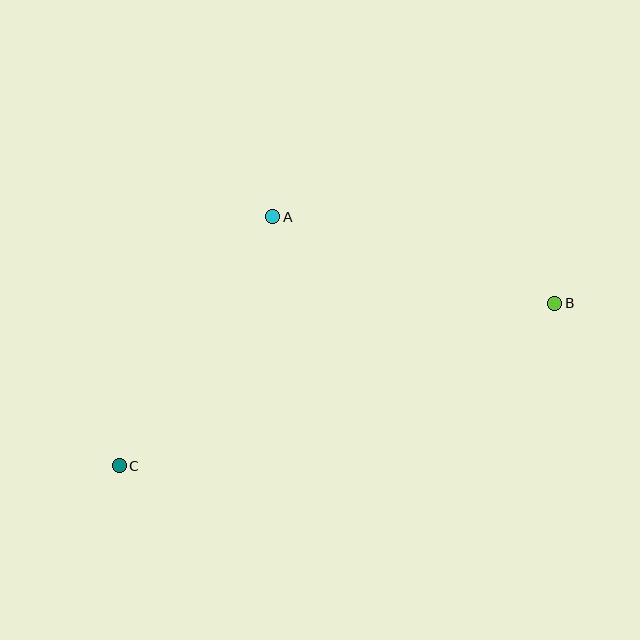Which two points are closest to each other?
Points A and C are closest to each other.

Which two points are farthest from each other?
Points B and C are farthest from each other.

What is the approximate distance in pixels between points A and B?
The distance between A and B is approximately 295 pixels.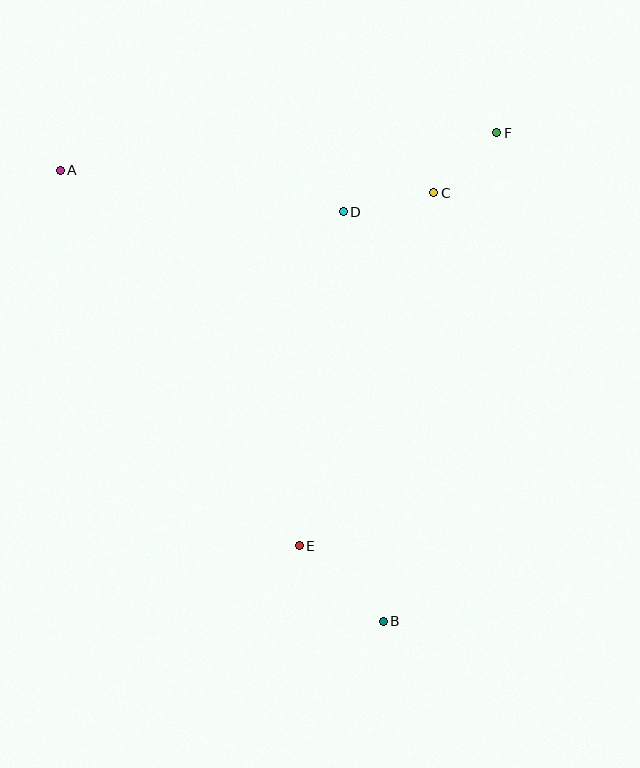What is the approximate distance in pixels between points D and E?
The distance between D and E is approximately 337 pixels.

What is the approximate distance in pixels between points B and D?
The distance between B and D is approximately 412 pixels.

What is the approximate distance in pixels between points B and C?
The distance between B and C is approximately 431 pixels.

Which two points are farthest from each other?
Points A and B are farthest from each other.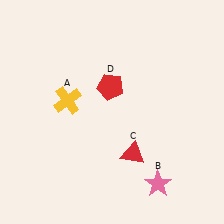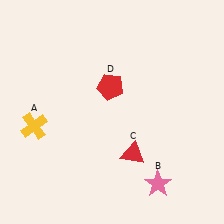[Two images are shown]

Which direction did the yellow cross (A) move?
The yellow cross (A) moved left.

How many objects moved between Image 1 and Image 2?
1 object moved between the two images.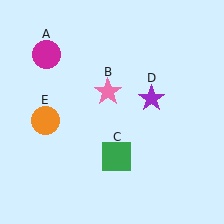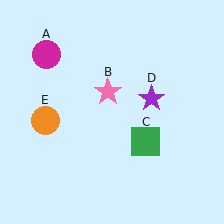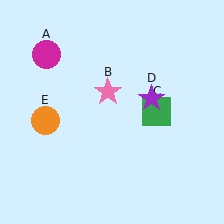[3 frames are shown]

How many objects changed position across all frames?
1 object changed position: green square (object C).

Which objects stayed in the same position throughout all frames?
Magenta circle (object A) and pink star (object B) and purple star (object D) and orange circle (object E) remained stationary.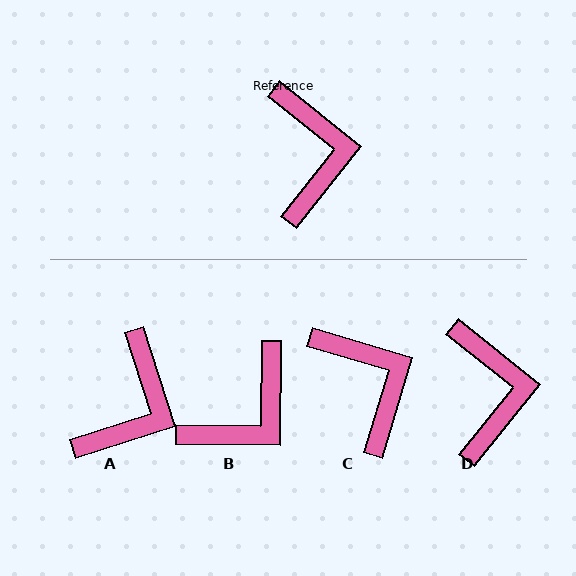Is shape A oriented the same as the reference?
No, it is off by about 33 degrees.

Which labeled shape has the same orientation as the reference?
D.